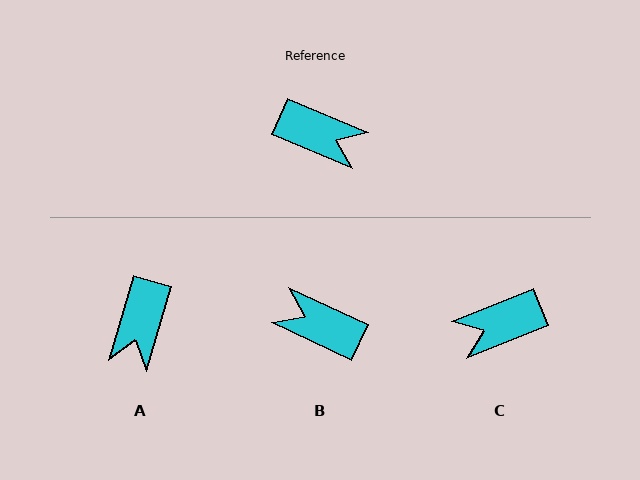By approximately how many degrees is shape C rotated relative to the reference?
Approximately 135 degrees clockwise.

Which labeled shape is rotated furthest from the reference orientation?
B, about 178 degrees away.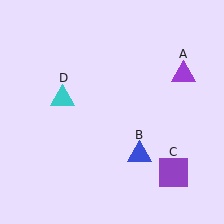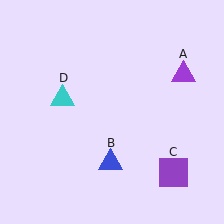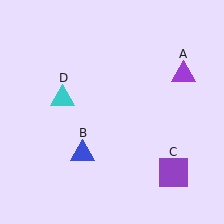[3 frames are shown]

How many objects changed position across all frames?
1 object changed position: blue triangle (object B).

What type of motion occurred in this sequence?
The blue triangle (object B) rotated clockwise around the center of the scene.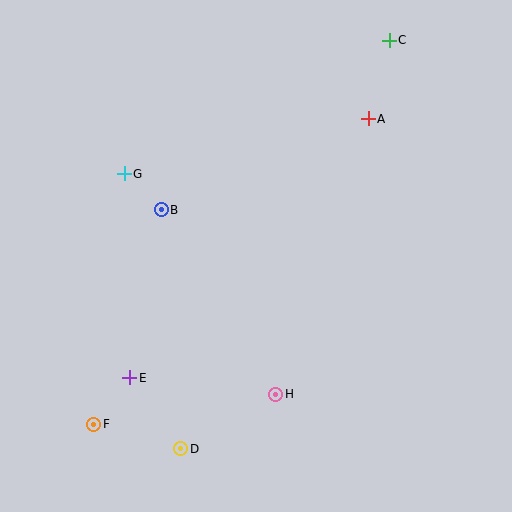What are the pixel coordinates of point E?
Point E is at (130, 378).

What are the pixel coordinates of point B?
Point B is at (161, 210).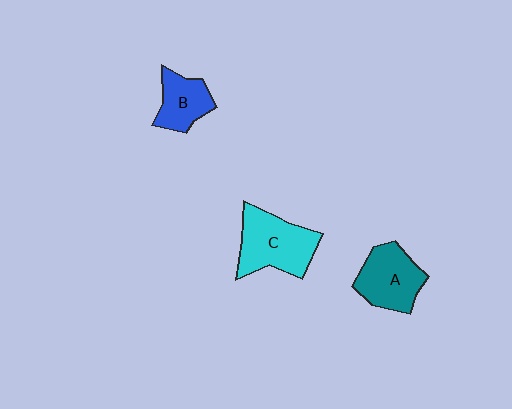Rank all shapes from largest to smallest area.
From largest to smallest: C (cyan), A (teal), B (blue).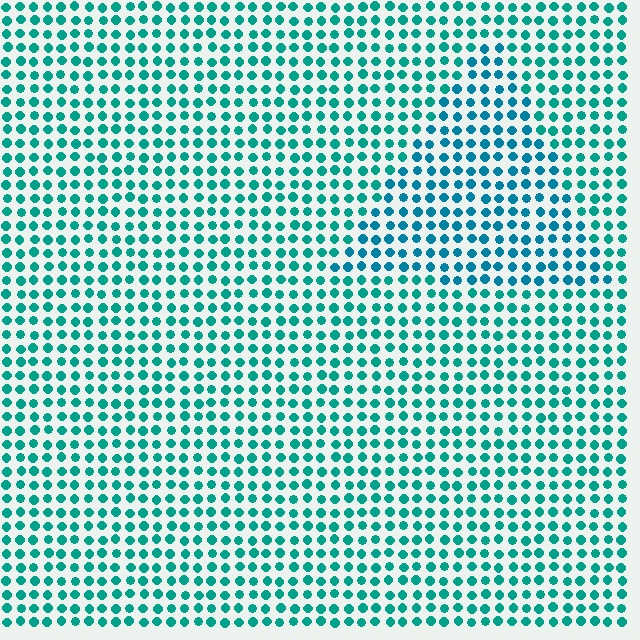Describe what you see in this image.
The image is filled with small teal elements in a uniform arrangement. A triangle-shaped region is visible where the elements are tinted to a slightly different hue, forming a subtle color boundary.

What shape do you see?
I see a triangle.